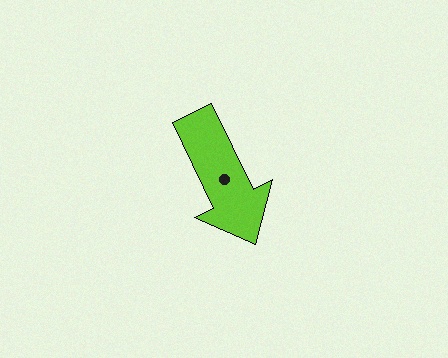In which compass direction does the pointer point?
Southeast.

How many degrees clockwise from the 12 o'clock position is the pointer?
Approximately 154 degrees.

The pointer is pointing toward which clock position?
Roughly 5 o'clock.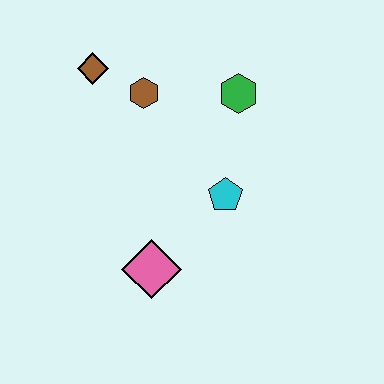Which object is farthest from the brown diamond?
The pink diamond is farthest from the brown diamond.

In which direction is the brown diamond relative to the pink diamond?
The brown diamond is above the pink diamond.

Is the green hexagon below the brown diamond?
Yes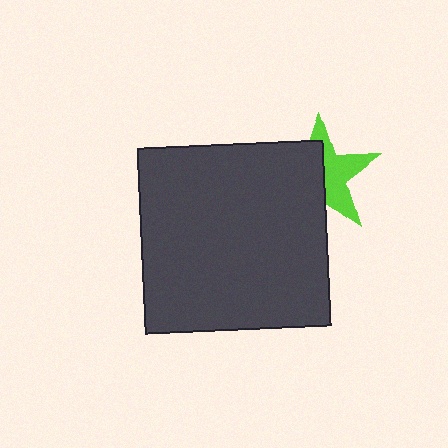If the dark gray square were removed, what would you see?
You would see the complete lime star.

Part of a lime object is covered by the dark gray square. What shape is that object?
It is a star.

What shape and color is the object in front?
The object in front is a dark gray square.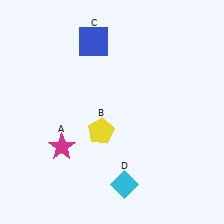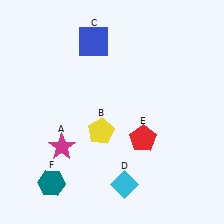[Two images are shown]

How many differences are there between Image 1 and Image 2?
There are 2 differences between the two images.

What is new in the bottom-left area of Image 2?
A teal hexagon (F) was added in the bottom-left area of Image 2.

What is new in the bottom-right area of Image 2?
A red pentagon (E) was added in the bottom-right area of Image 2.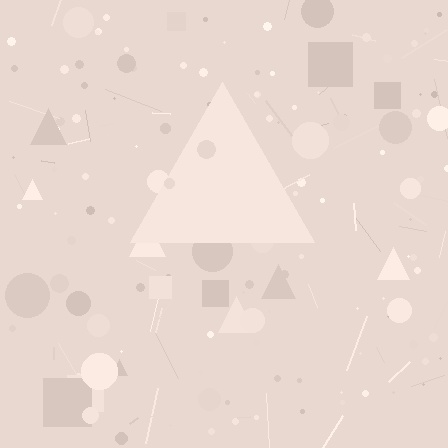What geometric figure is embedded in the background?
A triangle is embedded in the background.